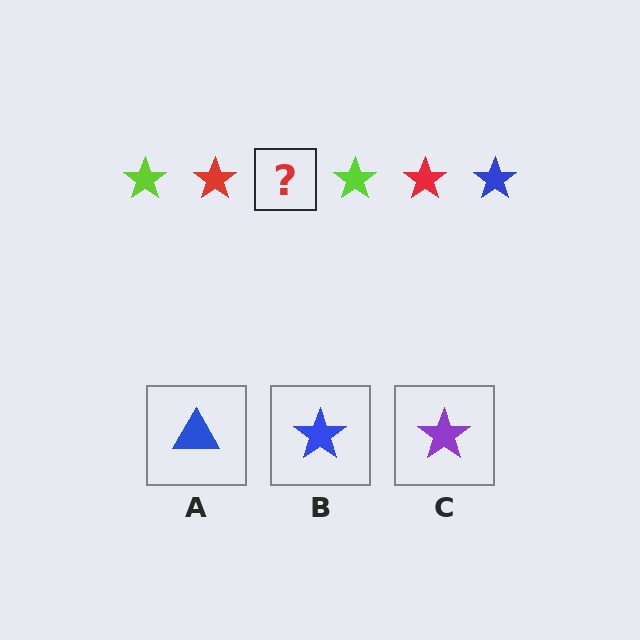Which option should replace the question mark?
Option B.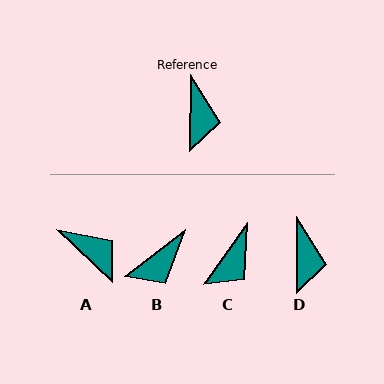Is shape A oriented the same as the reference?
No, it is off by about 47 degrees.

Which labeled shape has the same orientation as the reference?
D.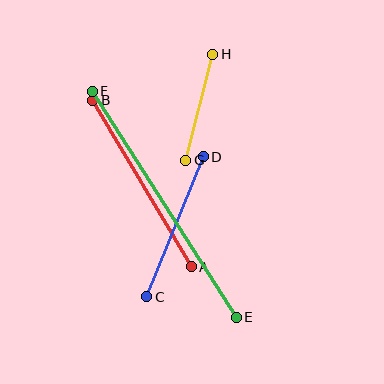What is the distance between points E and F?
The distance is approximately 268 pixels.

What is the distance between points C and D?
The distance is approximately 151 pixels.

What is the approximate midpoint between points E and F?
The midpoint is at approximately (164, 204) pixels.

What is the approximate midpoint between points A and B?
The midpoint is at approximately (142, 183) pixels.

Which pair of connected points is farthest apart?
Points E and F are farthest apart.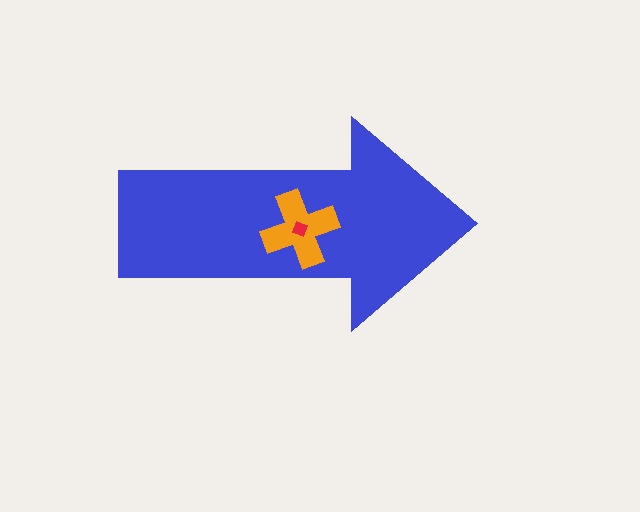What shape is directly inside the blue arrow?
The orange cross.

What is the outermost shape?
The blue arrow.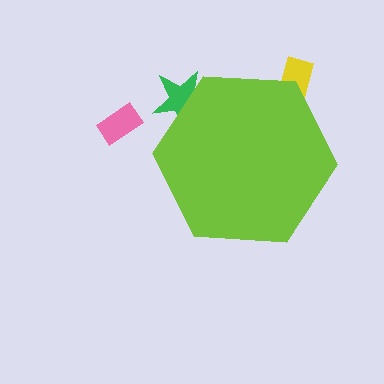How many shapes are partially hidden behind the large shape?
2 shapes are partially hidden.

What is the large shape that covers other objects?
A lime hexagon.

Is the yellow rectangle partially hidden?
Yes, the yellow rectangle is partially hidden behind the lime hexagon.